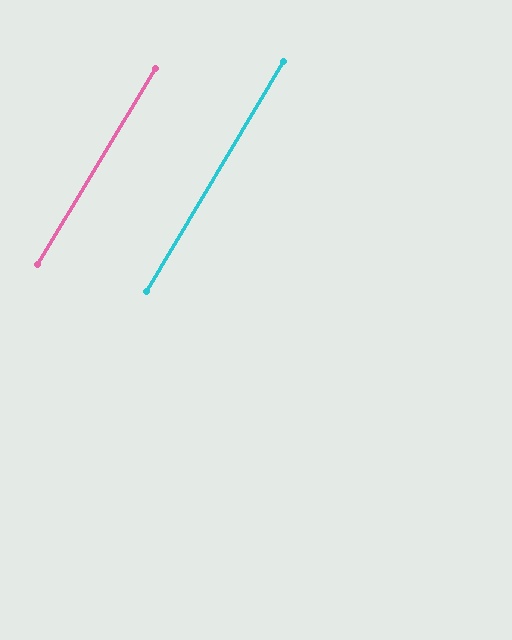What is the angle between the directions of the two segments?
Approximately 0 degrees.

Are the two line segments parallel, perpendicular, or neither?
Parallel — their directions differ by only 0.4°.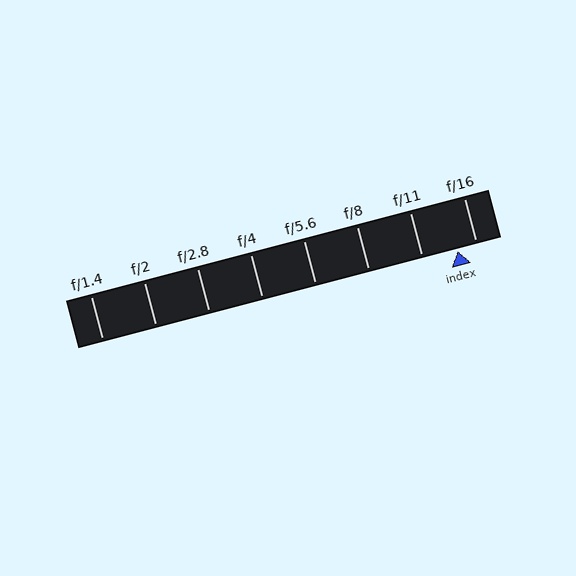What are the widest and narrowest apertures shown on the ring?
The widest aperture shown is f/1.4 and the narrowest is f/16.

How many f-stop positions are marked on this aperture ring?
There are 8 f-stop positions marked.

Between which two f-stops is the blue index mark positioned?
The index mark is between f/11 and f/16.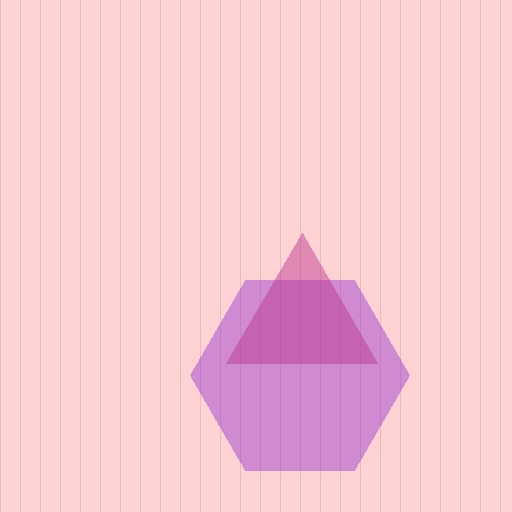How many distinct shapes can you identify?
There are 2 distinct shapes: a purple hexagon, a magenta triangle.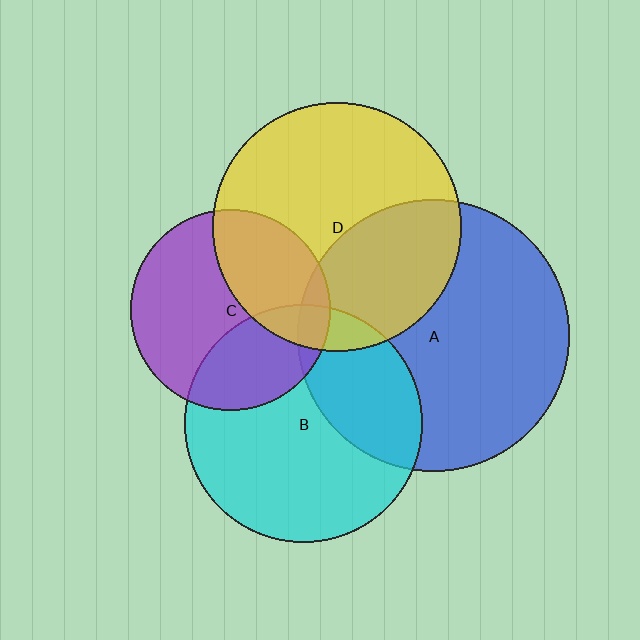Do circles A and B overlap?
Yes.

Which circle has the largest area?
Circle A (blue).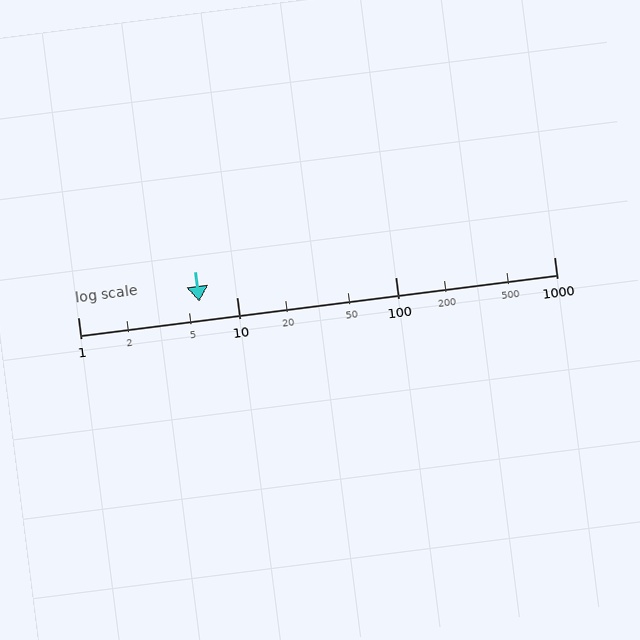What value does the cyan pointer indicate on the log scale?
The pointer indicates approximately 5.8.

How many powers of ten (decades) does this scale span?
The scale spans 3 decades, from 1 to 1000.